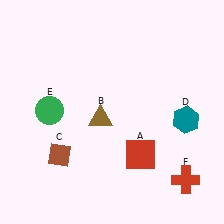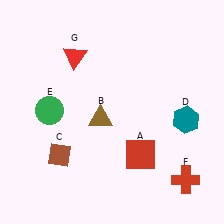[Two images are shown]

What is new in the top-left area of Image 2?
A red triangle (G) was added in the top-left area of Image 2.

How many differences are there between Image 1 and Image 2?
There is 1 difference between the two images.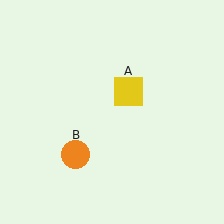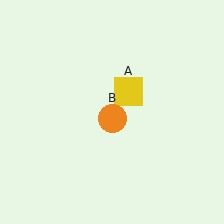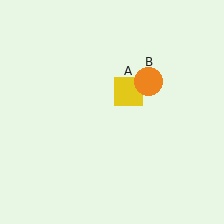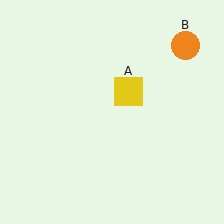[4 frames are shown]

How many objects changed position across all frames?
1 object changed position: orange circle (object B).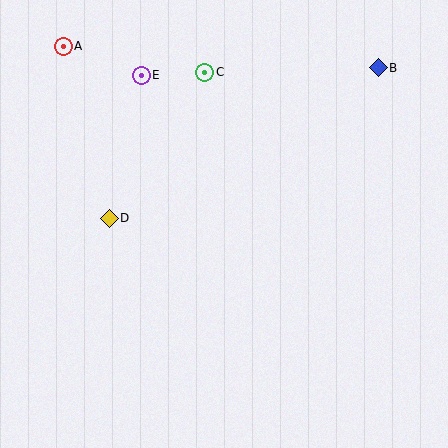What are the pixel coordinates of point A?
Point A is at (63, 46).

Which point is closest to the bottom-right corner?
Point B is closest to the bottom-right corner.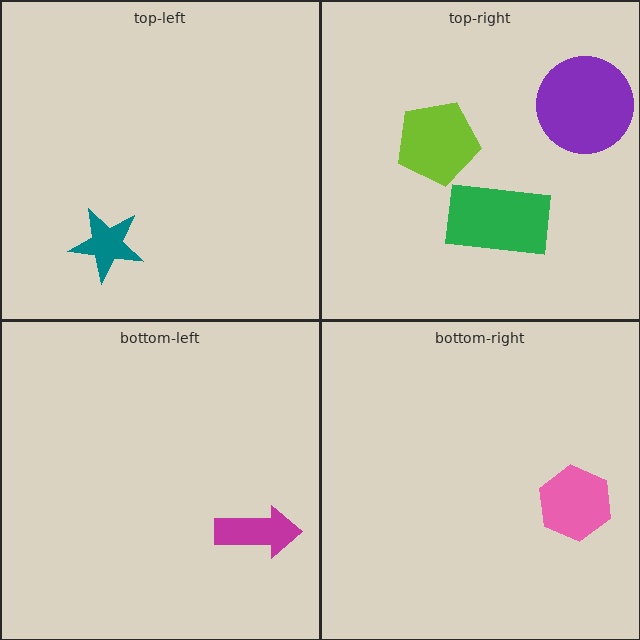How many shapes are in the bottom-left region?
1.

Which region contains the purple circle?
The top-right region.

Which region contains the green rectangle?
The top-right region.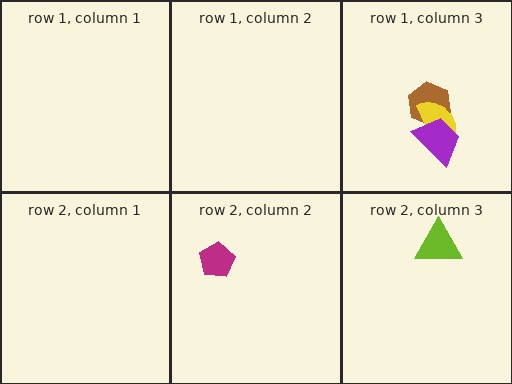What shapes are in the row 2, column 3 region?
The lime triangle.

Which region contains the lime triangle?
The row 2, column 3 region.